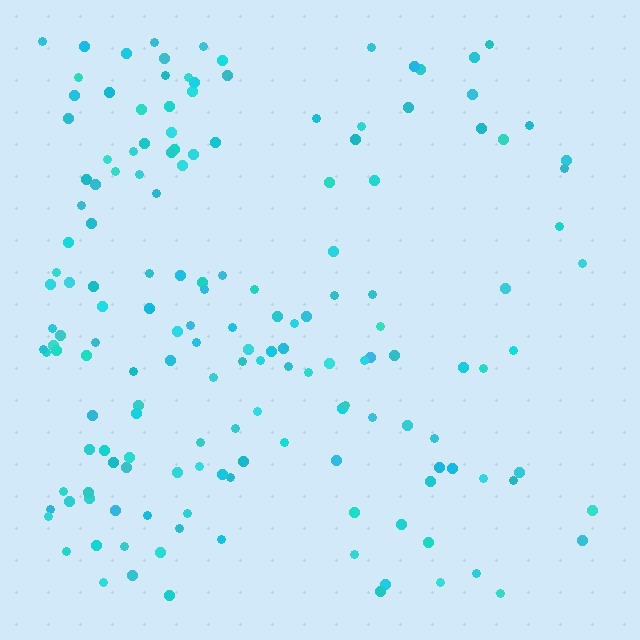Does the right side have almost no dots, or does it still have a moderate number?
Still a moderate number, just noticeably fewer than the left.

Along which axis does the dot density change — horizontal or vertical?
Horizontal.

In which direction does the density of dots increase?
From right to left, with the left side densest.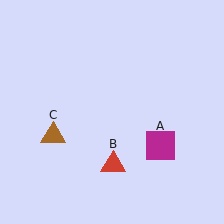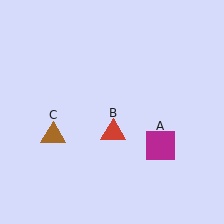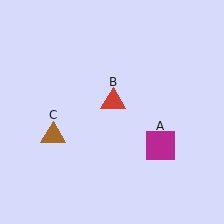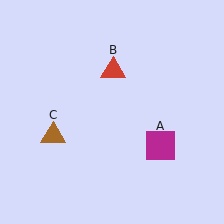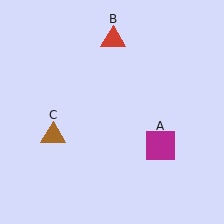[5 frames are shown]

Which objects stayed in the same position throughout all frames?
Magenta square (object A) and brown triangle (object C) remained stationary.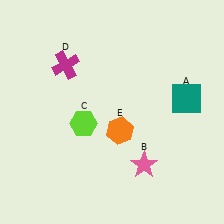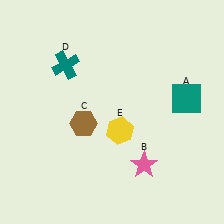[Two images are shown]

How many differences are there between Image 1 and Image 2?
There are 3 differences between the two images.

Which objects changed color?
C changed from lime to brown. D changed from magenta to teal. E changed from orange to yellow.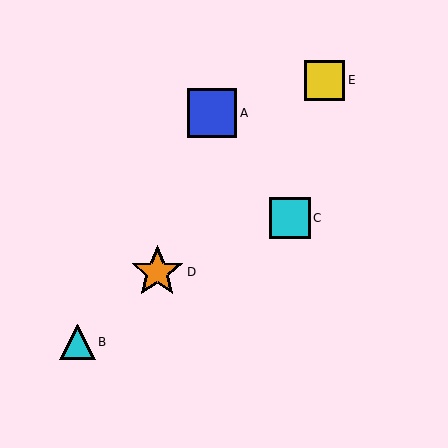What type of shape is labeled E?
Shape E is a yellow square.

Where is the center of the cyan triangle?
The center of the cyan triangle is at (77, 342).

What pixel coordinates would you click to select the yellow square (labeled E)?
Click at (325, 80) to select the yellow square E.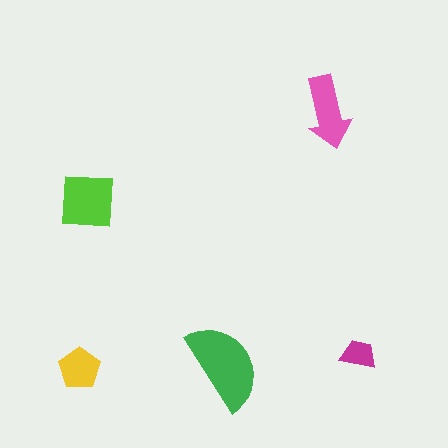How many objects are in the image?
There are 5 objects in the image.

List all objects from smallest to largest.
The magenta trapezoid, the yellow pentagon, the pink arrow, the lime square, the green semicircle.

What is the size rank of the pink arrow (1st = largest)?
3rd.